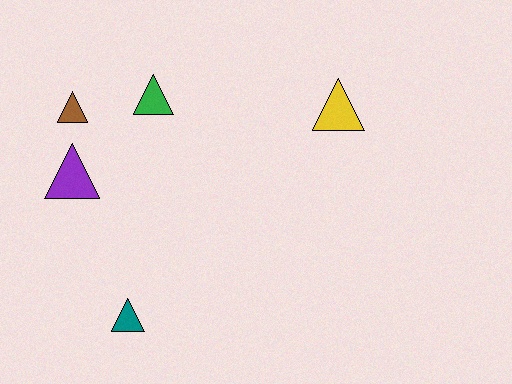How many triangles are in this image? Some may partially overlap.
There are 5 triangles.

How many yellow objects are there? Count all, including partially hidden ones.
There is 1 yellow object.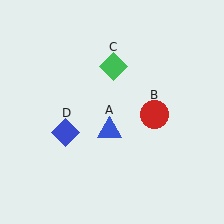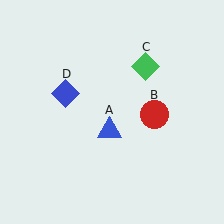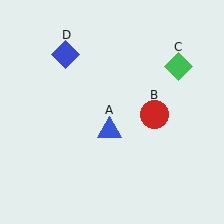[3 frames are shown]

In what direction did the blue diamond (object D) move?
The blue diamond (object D) moved up.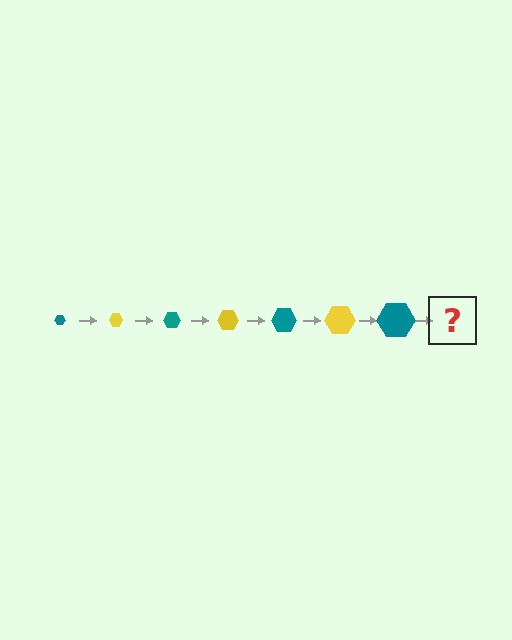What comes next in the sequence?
The next element should be a yellow hexagon, larger than the previous one.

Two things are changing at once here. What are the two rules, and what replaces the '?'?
The two rules are that the hexagon grows larger each step and the color cycles through teal and yellow. The '?' should be a yellow hexagon, larger than the previous one.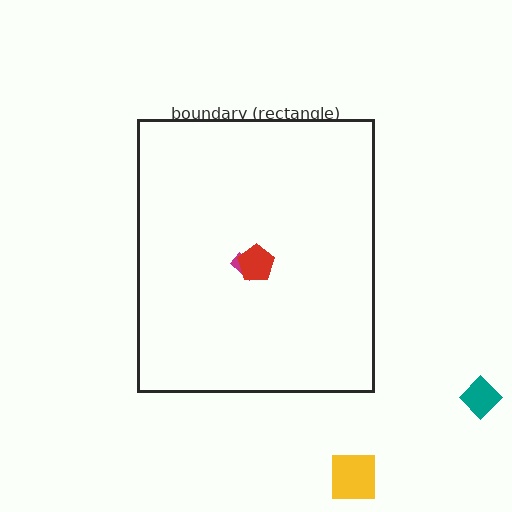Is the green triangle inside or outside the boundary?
Inside.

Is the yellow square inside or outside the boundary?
Outside.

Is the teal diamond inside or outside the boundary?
Outside.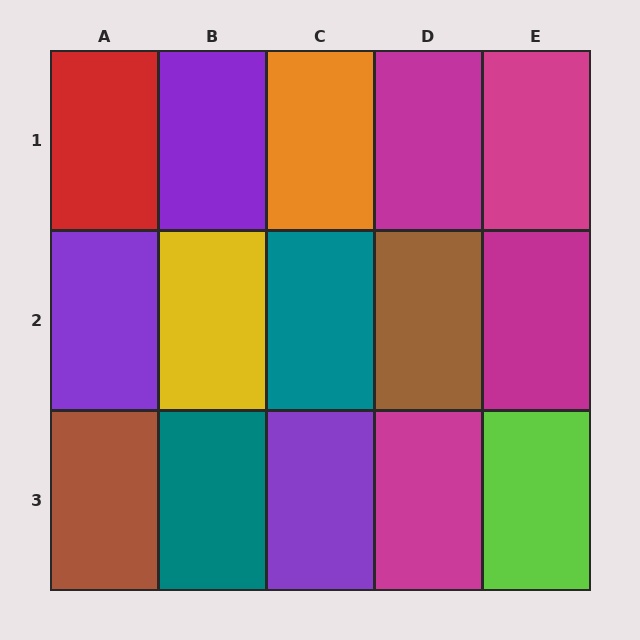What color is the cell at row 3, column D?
Magenta.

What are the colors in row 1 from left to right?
Red, purple, orange, magenta, magenta.